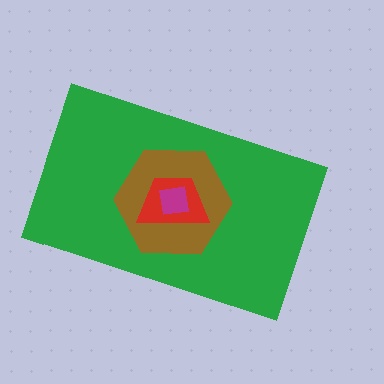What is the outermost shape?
The green rectangle.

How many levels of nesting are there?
4.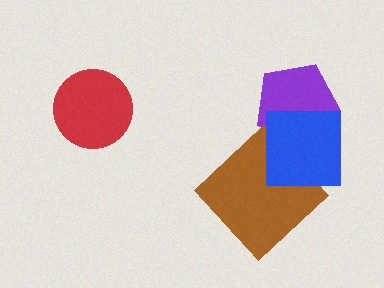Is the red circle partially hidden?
No, no other shape covers it.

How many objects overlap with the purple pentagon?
1 object overlaps with the purple pentagon.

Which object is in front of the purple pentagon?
The blue square is in front of the purple pentagon.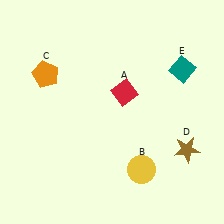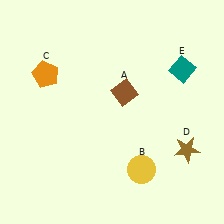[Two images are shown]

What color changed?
The diamond (A) changed from red in Image 1 to brown in Image 2.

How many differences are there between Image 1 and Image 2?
There is 1 difference between the two images.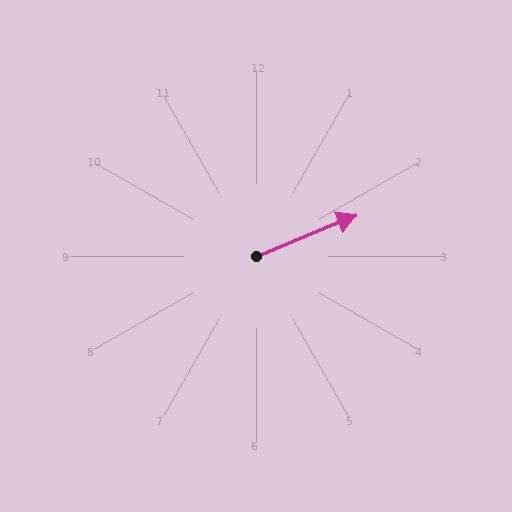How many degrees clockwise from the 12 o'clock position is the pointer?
Approximately 68 degrees.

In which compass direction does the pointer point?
East.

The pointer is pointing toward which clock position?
Roughly 2 o'clock.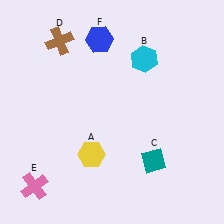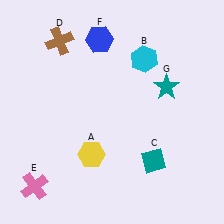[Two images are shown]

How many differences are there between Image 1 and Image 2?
There is 1 difference between the two images.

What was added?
A teal star (G) was added in Image 2.